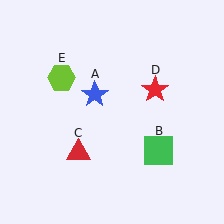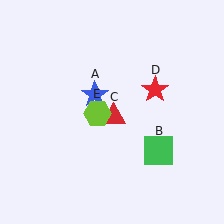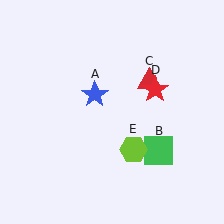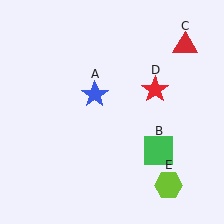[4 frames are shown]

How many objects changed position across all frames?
2 objects changed position: red triangle (object C), lime hexagon (object E).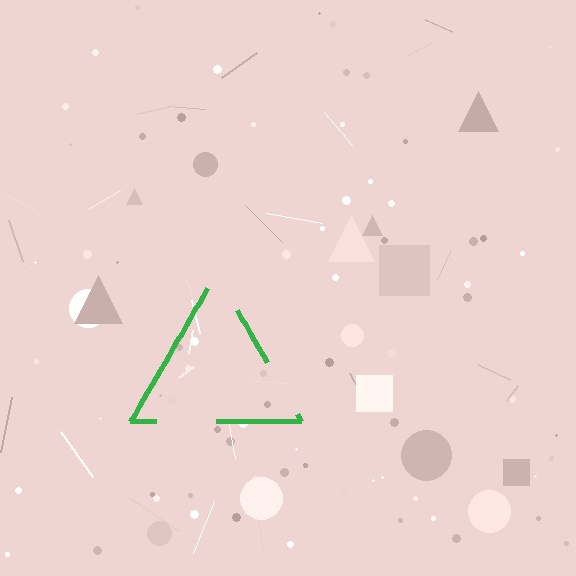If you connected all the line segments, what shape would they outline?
They would outline a triangle.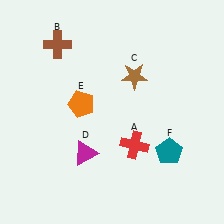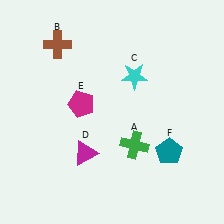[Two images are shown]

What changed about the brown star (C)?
In Image 1, C is brown. In Image 2, it changed to cyan.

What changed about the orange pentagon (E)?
In Image 1, E is orange. In Image 2, it changed to magenta.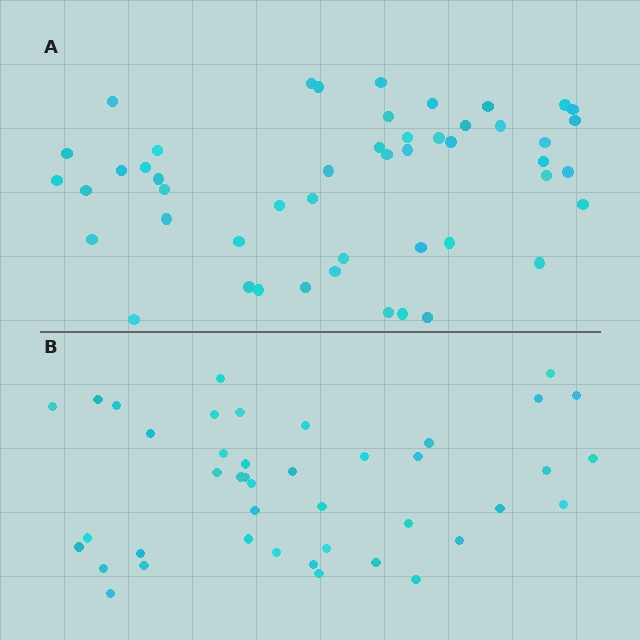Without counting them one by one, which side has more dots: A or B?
Region A (the top region) has more dots.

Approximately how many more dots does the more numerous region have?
Region A has roughly 8 or so more dots than region B.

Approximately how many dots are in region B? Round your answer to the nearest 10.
About 40 dots. (The exact count is 42, which rounds to 40.)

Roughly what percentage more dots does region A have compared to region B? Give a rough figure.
About 15% more.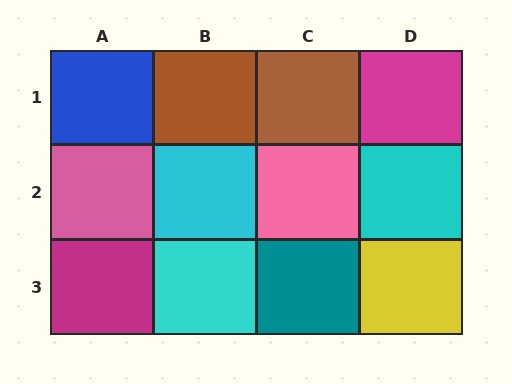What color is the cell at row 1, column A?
Blue.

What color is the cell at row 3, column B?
Cyan.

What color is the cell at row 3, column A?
Magenta.